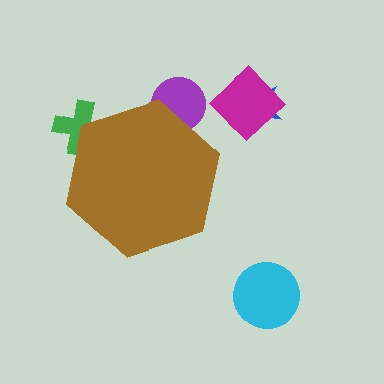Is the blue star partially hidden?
No, the blue star is fully visible.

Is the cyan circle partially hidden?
No, the cyan circle is fully visible.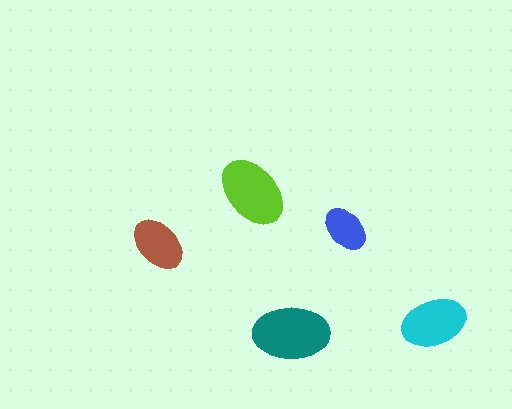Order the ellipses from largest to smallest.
the teal one, the lime one, the cyan one, the brown one, the blue one.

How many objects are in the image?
There are 5 objects in the image.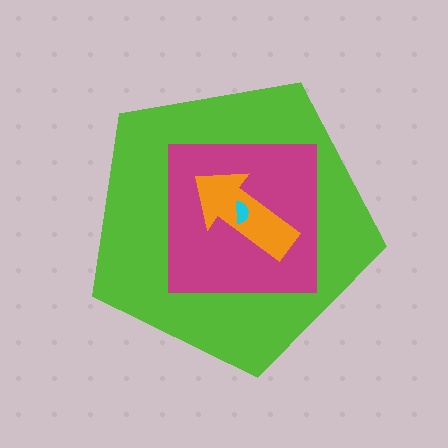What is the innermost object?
The cyan semicircle.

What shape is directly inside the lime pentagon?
The magenta square.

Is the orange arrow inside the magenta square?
Yes.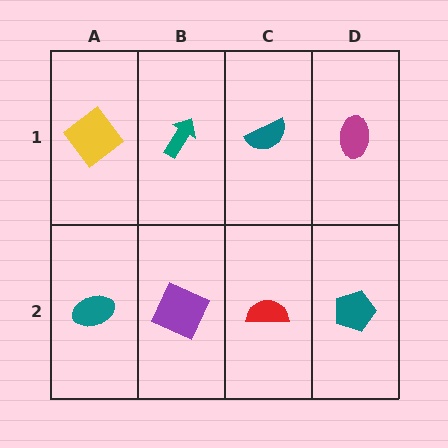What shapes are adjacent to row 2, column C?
A teal semicircle (row 1, column C), a purple square (row 2, column B), a teal pentagon (row 2, column D).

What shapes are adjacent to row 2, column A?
A yellow diamond (row 1, column A), a purple square (row 2, column B).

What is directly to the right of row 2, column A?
A purple square.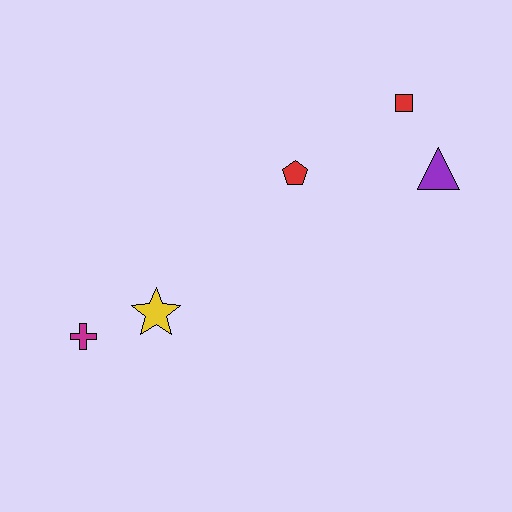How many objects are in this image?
There are 5 objects.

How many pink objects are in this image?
There are no pink objects.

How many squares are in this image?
There is 1 square.